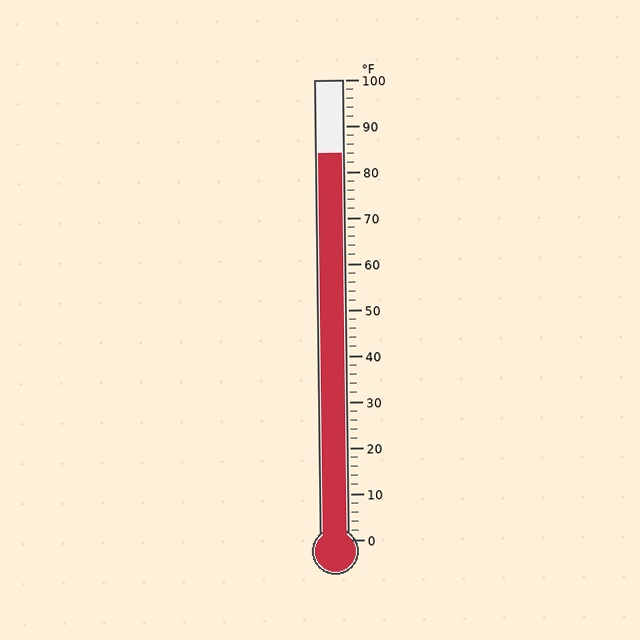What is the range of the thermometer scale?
The thermometer scale ranges from 0°F to 100°F.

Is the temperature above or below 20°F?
The temperature is above 20°F.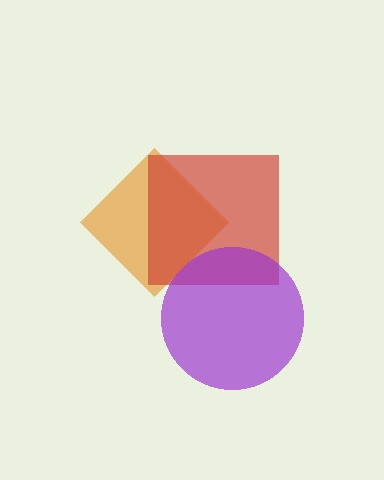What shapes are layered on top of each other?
The layered shapes are: an orange diamond, a red square, a purple circle.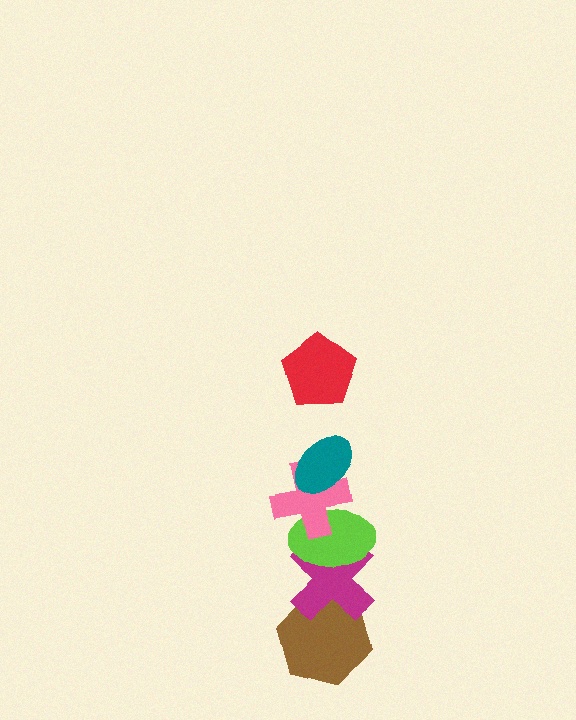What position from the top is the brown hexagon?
The brown hexagon is 6th from the top.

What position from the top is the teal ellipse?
The teal ellipse is 2nd from the top.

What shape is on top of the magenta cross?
The lime ellipse is on top of the magenta cross.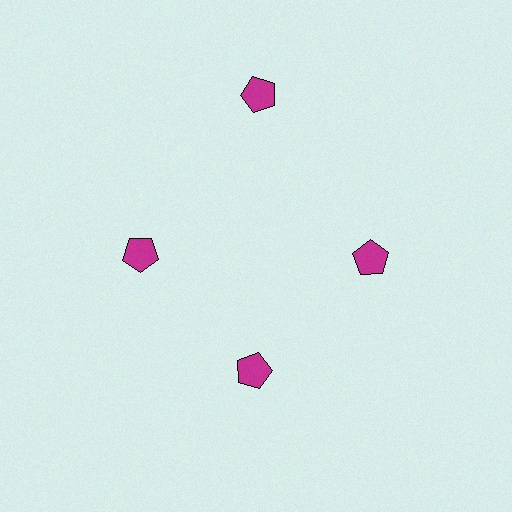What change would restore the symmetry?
The symmetry would be restored by moving it inward, back onto the ring so that all 4 pentagons sit at equal angles and equal distance from the center.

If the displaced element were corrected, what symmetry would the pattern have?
It would have 4-fold rotational symmetry — the pattern would map onto itself every 90 degrees.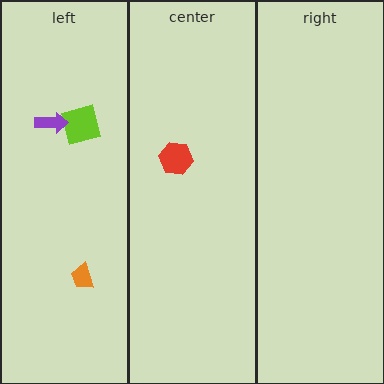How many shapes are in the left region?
3.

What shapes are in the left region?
The orange trapezoid, the lime square, the purple arrow.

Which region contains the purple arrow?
The left region.